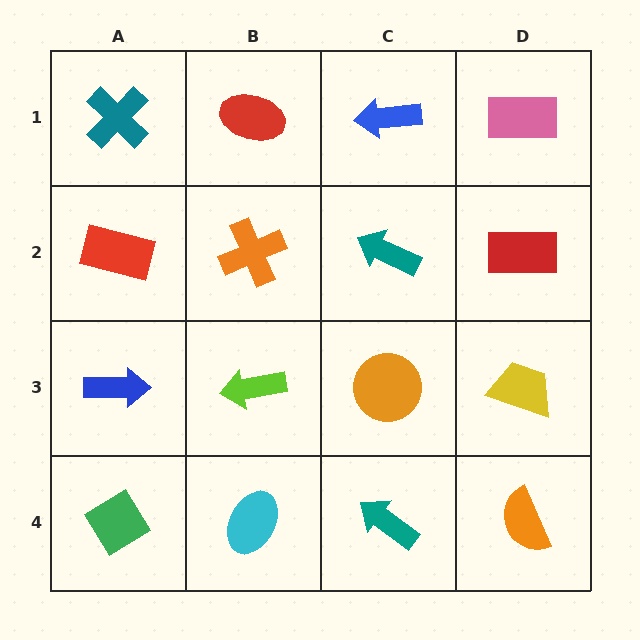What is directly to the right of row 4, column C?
An orange semicircle.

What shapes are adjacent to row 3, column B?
An orange cross (row 2, column B), a cyan ellipse (row 4, column B), a blue arrow (row 3, column A), an orange circle (row 3, column C).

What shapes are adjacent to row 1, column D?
A red rectangle (row 2, column D), a blue arrow (row 1, column C).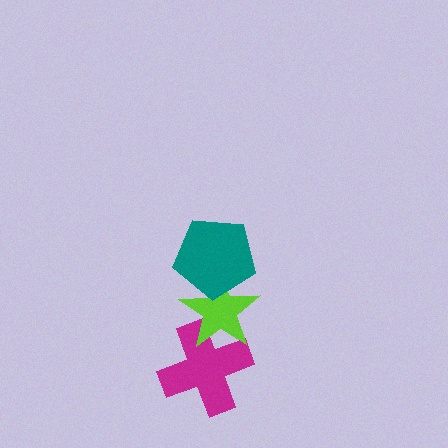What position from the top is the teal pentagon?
The teal pentagon is 1st from the top.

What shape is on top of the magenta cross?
The lime star is on top of the magenta cross.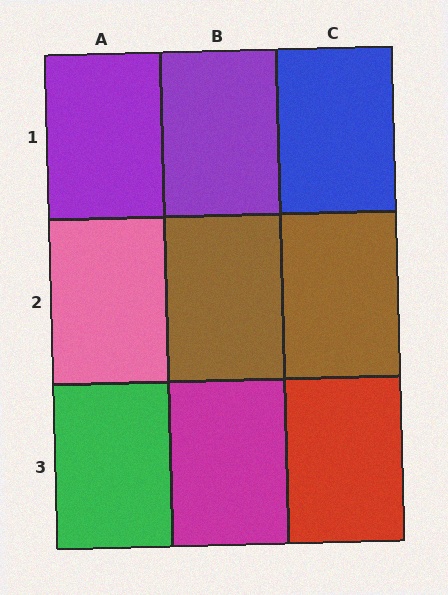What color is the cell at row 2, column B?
Brown.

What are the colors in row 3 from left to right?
Green, magenta, red.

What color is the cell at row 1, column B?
Purple.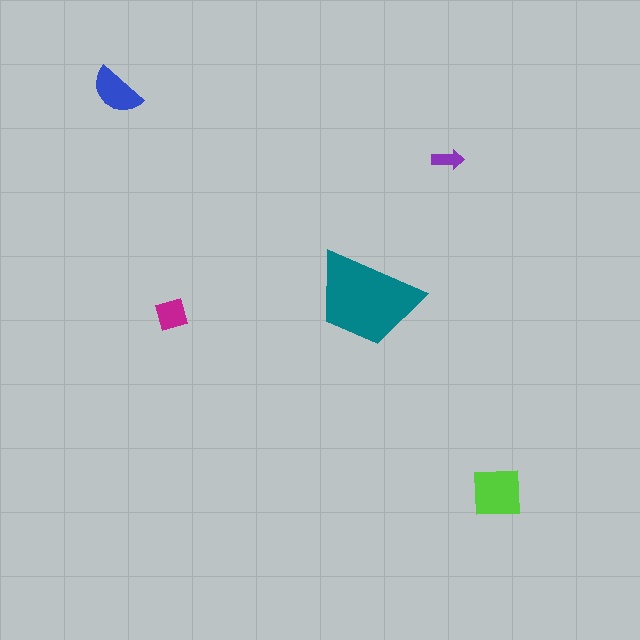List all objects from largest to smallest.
The teal trapezoid, the lime square, the blue semicircle, the magenta diamond, the purple arrow.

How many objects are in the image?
There are 5 objects in the image.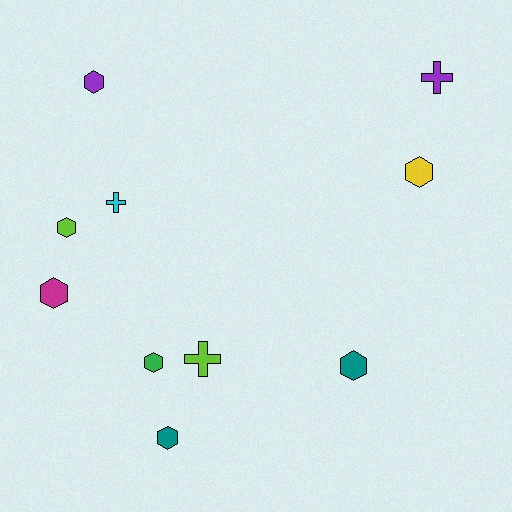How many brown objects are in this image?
There are no brown objects.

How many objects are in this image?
There are 10 objects.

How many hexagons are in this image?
There are 7 hexagons.